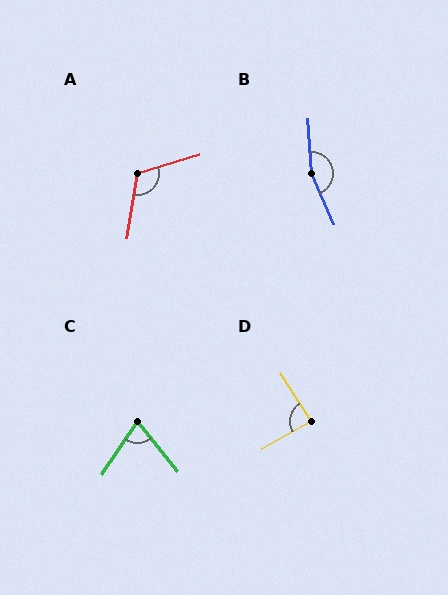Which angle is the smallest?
C, at approximately 72 degrees.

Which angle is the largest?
B, at approximately 159 degrees.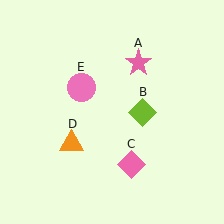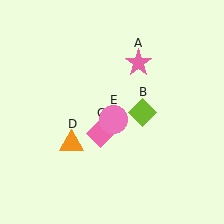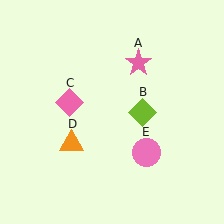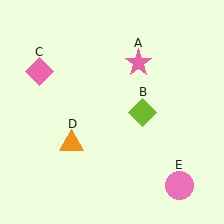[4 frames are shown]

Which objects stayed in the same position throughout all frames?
Pink star (object A) and lime diamond (object B) and orange triangle (object D) remained stationary.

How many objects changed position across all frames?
2 objects changed position: pink diamond (object C), pink circle (object E).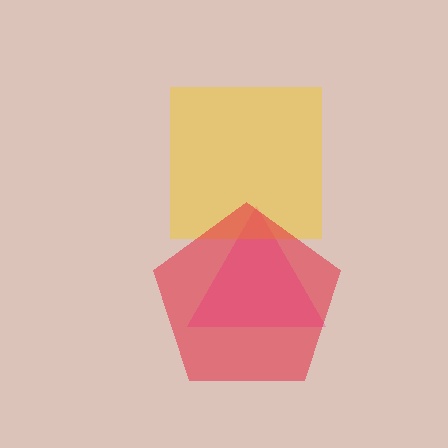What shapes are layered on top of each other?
The layered shapes are: a pink triangle, a yellow square, a red pentagon.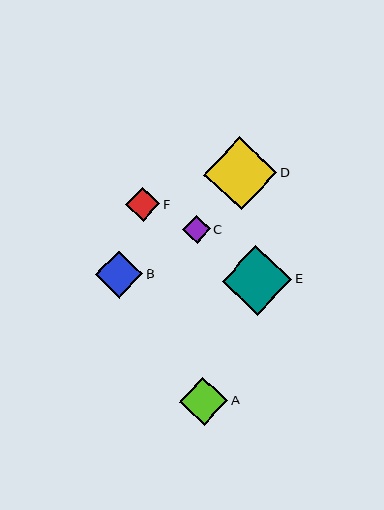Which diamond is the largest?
Diamond D is the largest with a size of approximately 73 pixels.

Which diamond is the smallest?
Diamond C is the smallest with a size of approximately 28 pixels.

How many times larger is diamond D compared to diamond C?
Diamond D is approximately 2.6 times the size of diamond C.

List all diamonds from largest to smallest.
From largest to smallest: D, E, A, B, F, C.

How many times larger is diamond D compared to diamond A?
Diamond D is approximately 1.5 times the size of diamond A.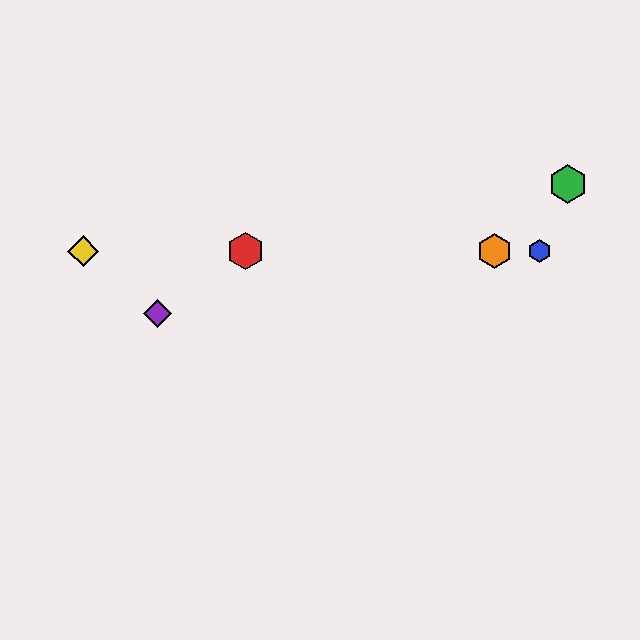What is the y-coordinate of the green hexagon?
The green hexagon is at y≈184.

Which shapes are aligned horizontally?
The red hexagon, the blue hexagon, the yellow diamond, the orange hexagon are aligned horizontally.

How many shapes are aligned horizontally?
4 shapes (the red hexagon, the blue hexagon, the yellow diamond, the orange hexagon) are aligned horizontally.